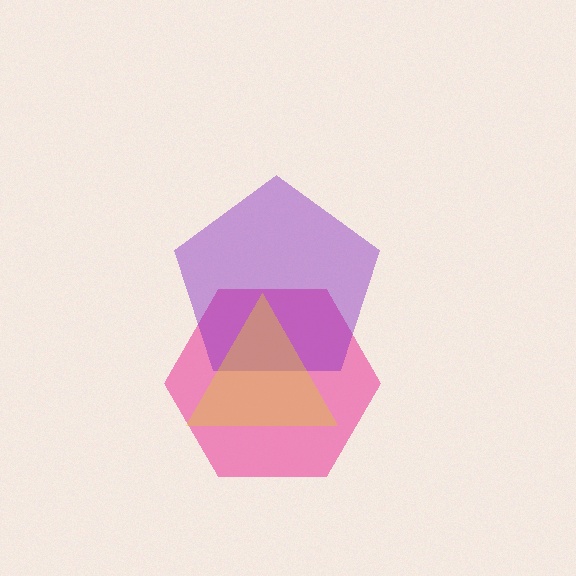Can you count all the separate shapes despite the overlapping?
Yes, there are 3 separate shapes.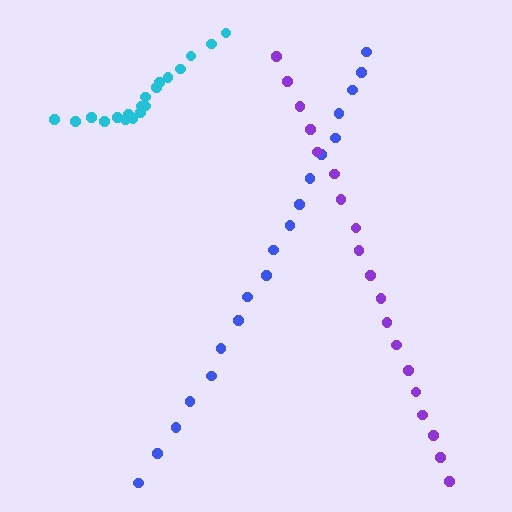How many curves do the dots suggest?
There are 3 distinct paths.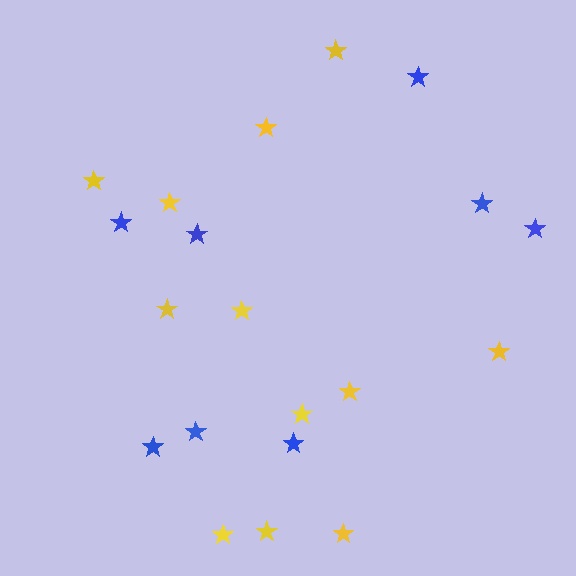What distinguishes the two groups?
There are 2 groups: one group of blue stars (8) and one group of yellow stars (12).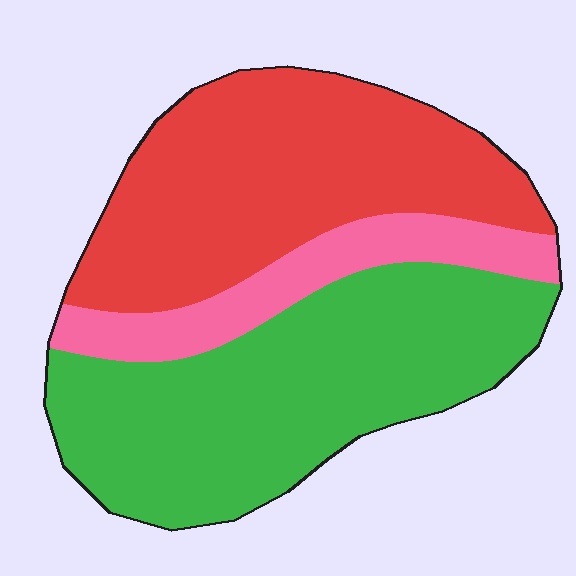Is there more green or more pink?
Green.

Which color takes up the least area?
Pink, at roughly 15%.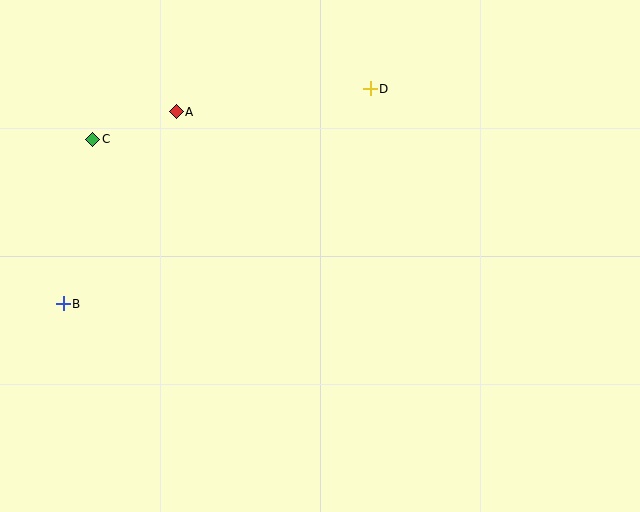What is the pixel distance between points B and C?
The distance between B and C is 167 pixels.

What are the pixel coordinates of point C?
Point C is at (92, 139).